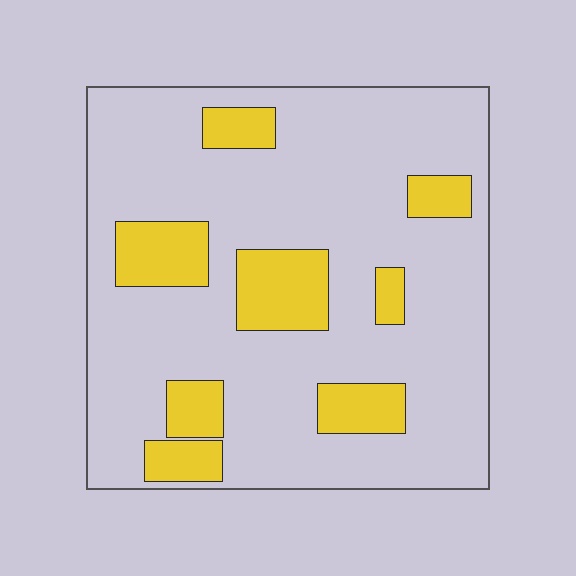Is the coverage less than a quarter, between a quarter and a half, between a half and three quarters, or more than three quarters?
Less than a quarter.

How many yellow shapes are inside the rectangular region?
8.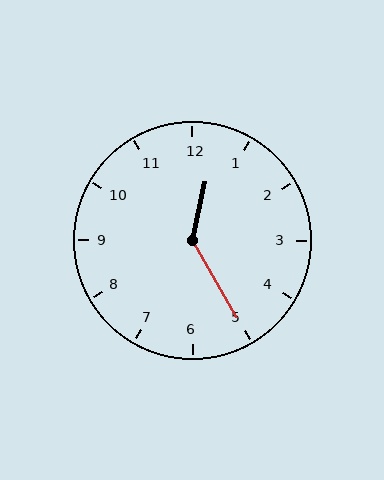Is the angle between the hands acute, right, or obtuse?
It is obtuse.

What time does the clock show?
12:25.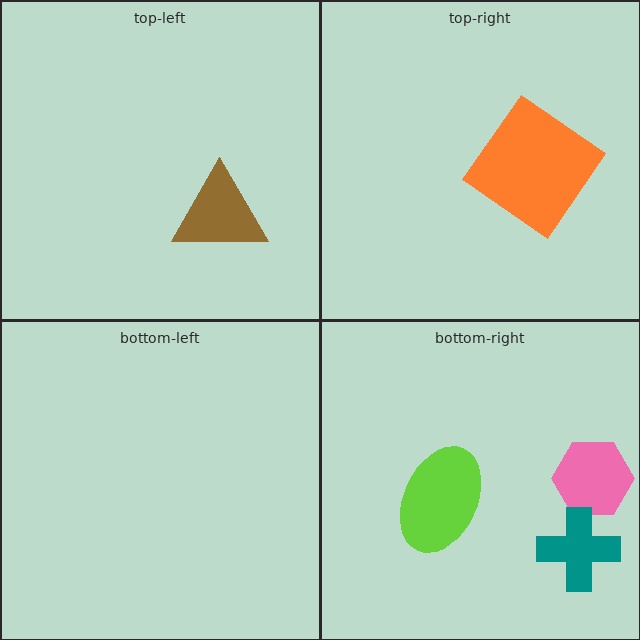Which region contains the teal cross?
The bottom-right region.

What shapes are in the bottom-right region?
The pink hexagon, the teal cross, the lime ellipse.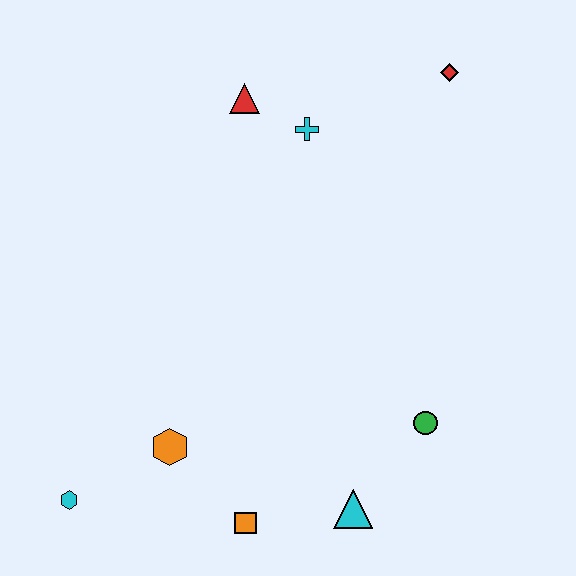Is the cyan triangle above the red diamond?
No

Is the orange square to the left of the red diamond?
Yes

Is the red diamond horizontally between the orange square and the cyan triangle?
No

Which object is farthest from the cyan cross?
The cyan hexagon is farthest from the cyan cross.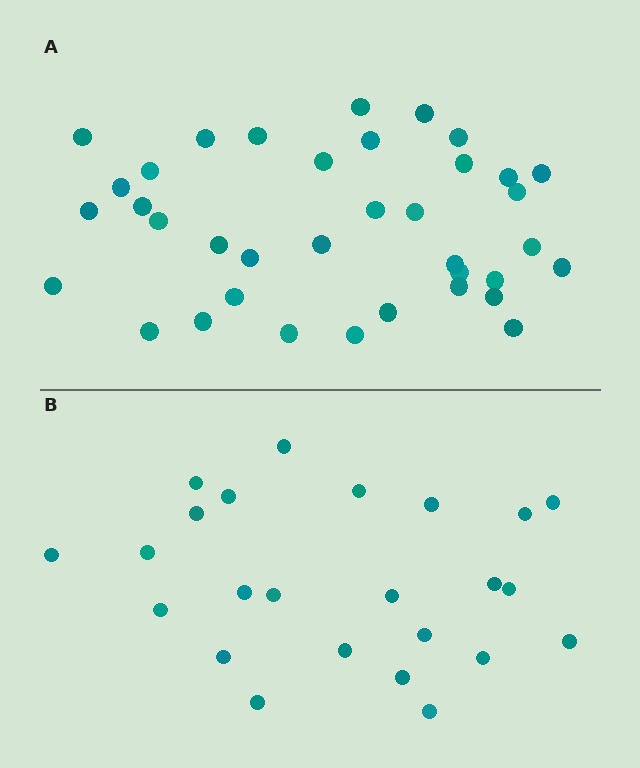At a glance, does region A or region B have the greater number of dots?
Region A (the top region) has more dots.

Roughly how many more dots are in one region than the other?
Region A has approximately 15 more dots than region B.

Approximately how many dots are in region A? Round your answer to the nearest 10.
About 40 dots. (The exact count is 37, which rounds to 40.)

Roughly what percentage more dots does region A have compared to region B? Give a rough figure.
About 55% more.